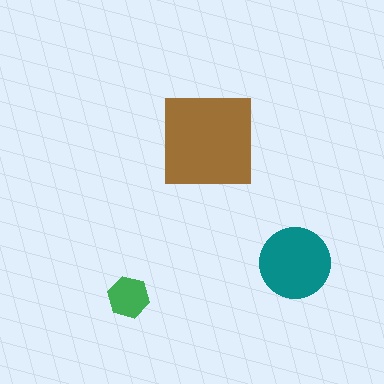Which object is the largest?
The brown square.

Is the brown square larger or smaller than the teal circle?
Larger.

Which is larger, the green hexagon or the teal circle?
The teal circle.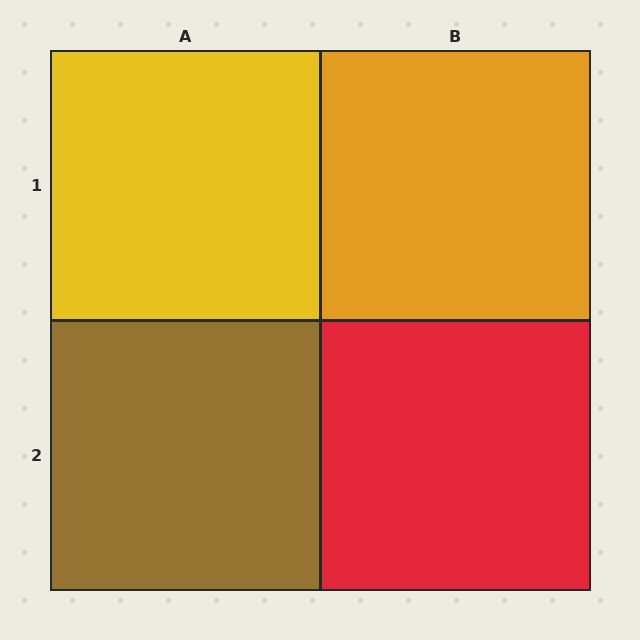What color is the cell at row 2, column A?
Brown.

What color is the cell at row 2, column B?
Red.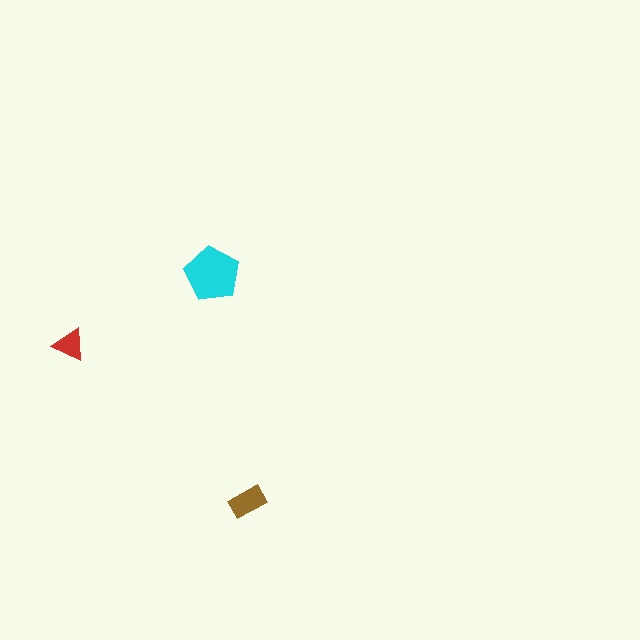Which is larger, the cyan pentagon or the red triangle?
The cyan pentagon.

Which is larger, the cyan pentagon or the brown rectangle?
The cyan pentagon.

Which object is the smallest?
The red triangle.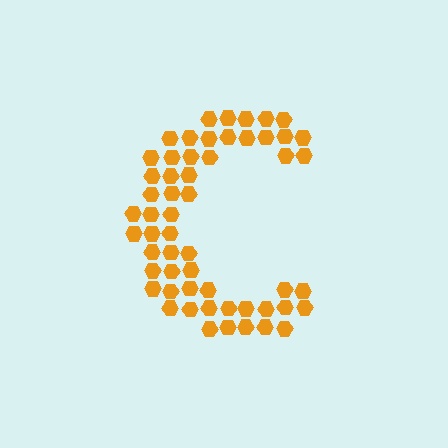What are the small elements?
The small elements are hexagons.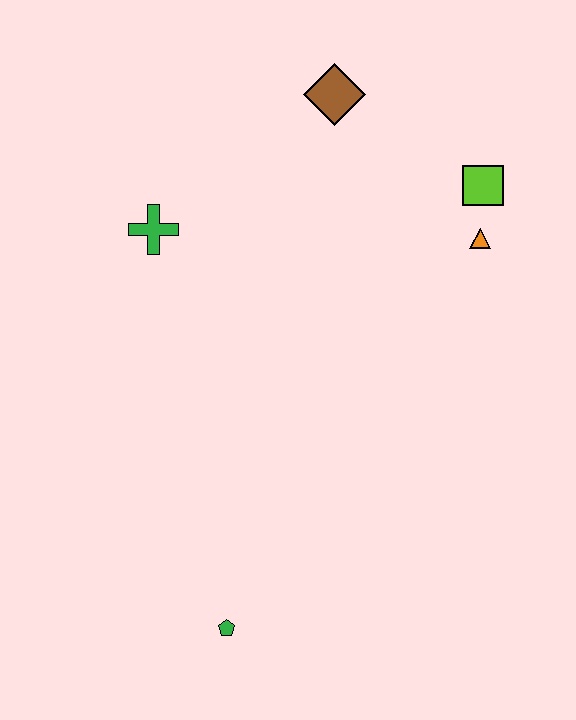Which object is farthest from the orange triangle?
The green pentagon is farthest from the orange triangle.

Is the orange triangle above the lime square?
No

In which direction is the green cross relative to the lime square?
The green cross is to the left of the lime square.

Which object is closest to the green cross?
The brown diamond is closest to the green cross.